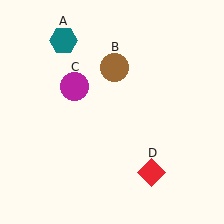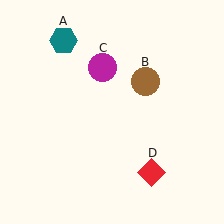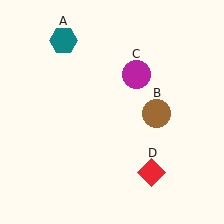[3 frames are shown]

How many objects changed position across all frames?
2 objects changed position: brown circle (object B), magenta circle (object C).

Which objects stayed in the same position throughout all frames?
Teal hexagon (object A) and red diamond (object D) remained stationary.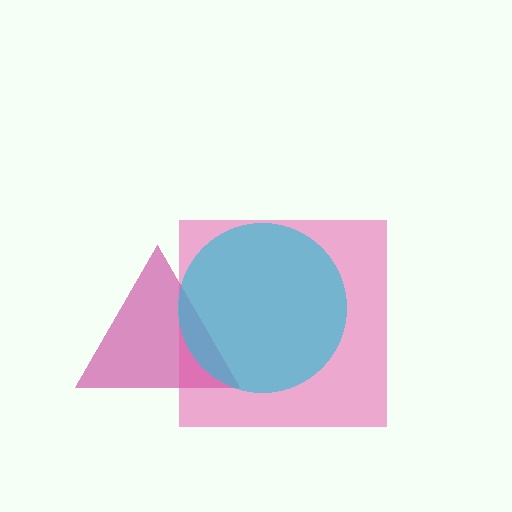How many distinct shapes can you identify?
There are 3 distinct shapes: a magenta triangle, a pink square, a cyan circle.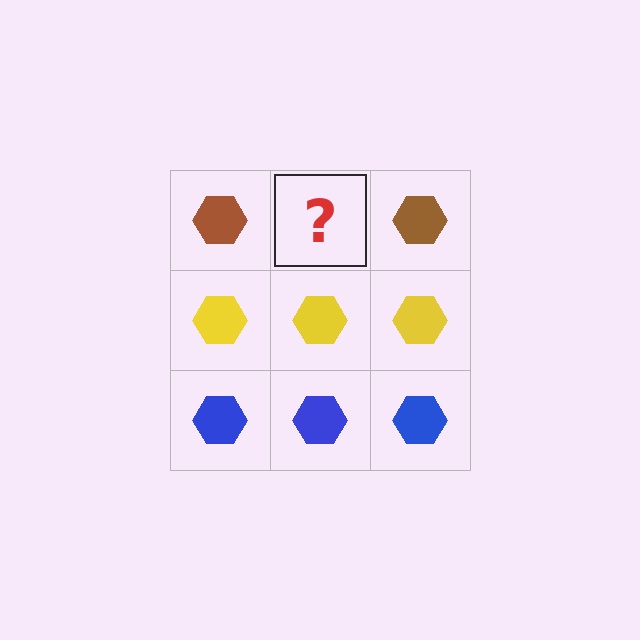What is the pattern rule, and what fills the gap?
The rule is that each row has a consistent color. The gap should be filled with a brown hexagon.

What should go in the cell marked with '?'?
The missing cell should contain a brown hexagon.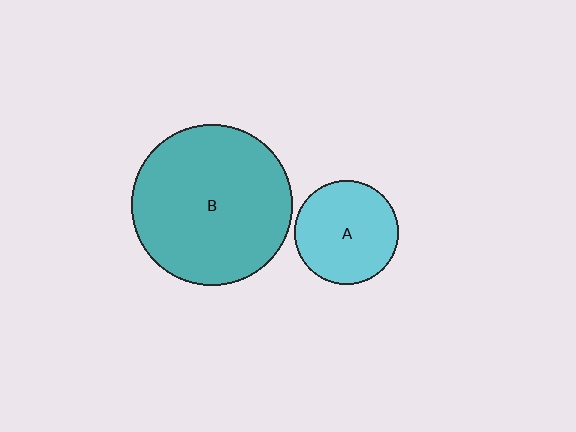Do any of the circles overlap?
No, none of the circles overlap.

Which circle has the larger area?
Circle B (teal).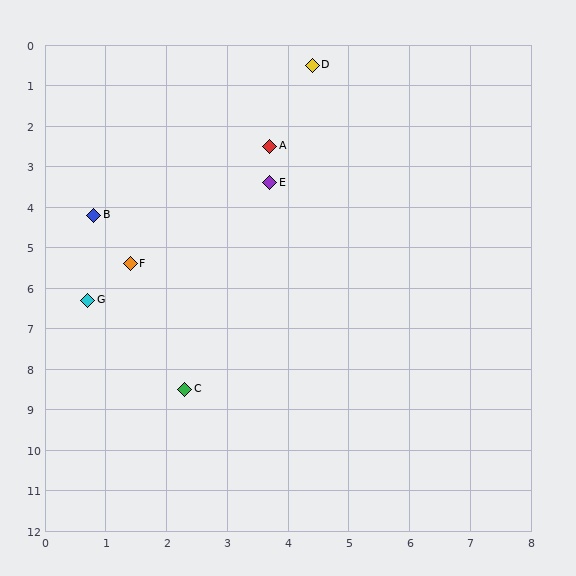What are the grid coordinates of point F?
Point F is at approximately (1.4, 5.4).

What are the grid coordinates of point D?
Point D is at approximately (4.4, 0.5).